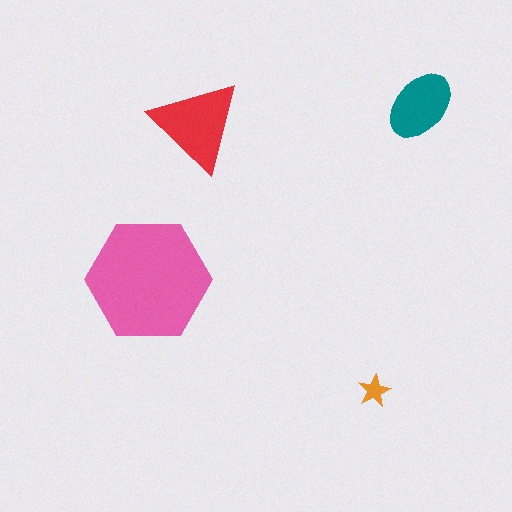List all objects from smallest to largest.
The orange star, the teal ellipse, the red triangle, the pink hexagon.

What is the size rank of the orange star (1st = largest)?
4th.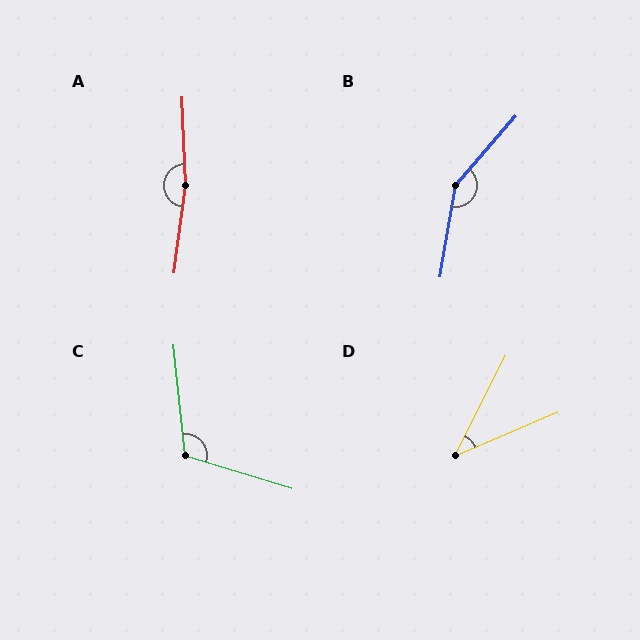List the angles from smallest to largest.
D (40°), C (113°), B (148°), A (170°).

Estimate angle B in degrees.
Approximately 148 degrees.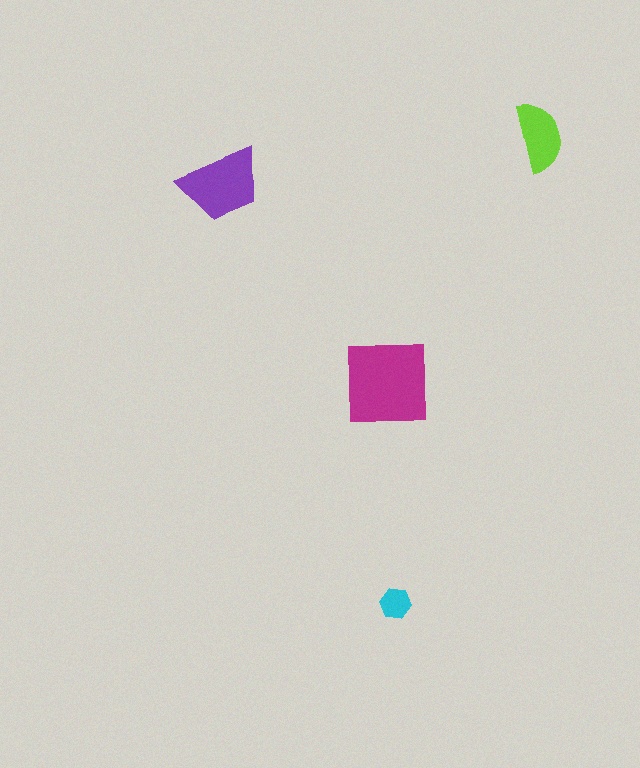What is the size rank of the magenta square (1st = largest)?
1st.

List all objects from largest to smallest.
The magenta square, the purple trapezoid, the lime semicircle, the cyan hexagon.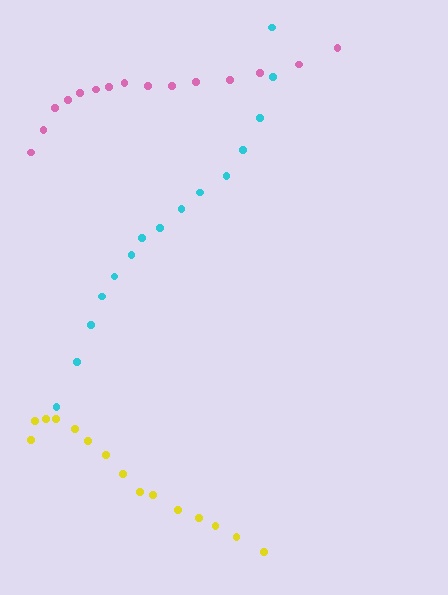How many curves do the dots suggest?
There are 3 distinct paths.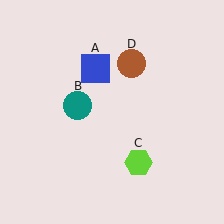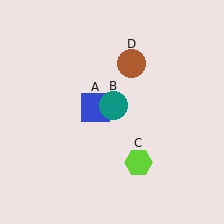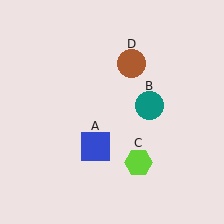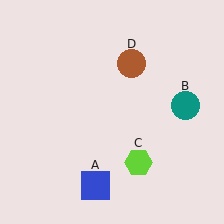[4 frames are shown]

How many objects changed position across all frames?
2 objects changed position: blue square (object A), teal circle (object B).